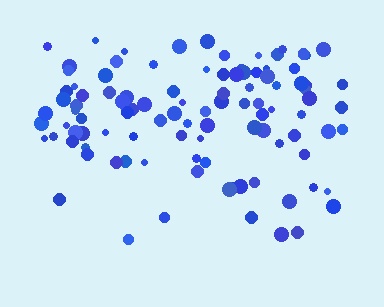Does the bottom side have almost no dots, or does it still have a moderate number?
Still a moderate number, just noticeably fewer than the top.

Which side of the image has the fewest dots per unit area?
The bottom.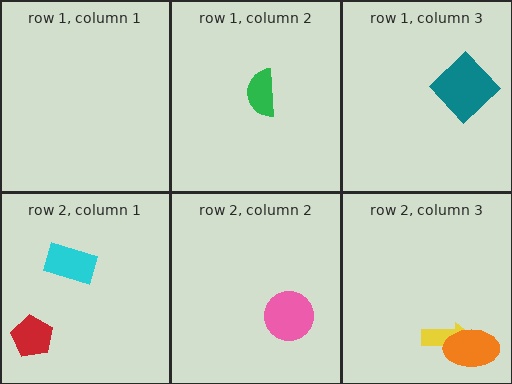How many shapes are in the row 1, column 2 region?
1.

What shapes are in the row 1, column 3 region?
The teal diamond.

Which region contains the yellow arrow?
The row 2, column 3 region.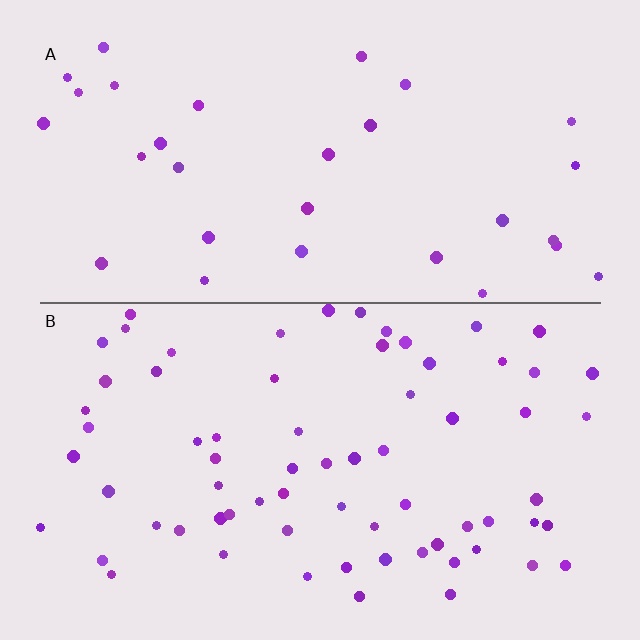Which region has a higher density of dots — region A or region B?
B (the bottom).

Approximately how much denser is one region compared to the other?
Approximately 2.2× — region B over region A.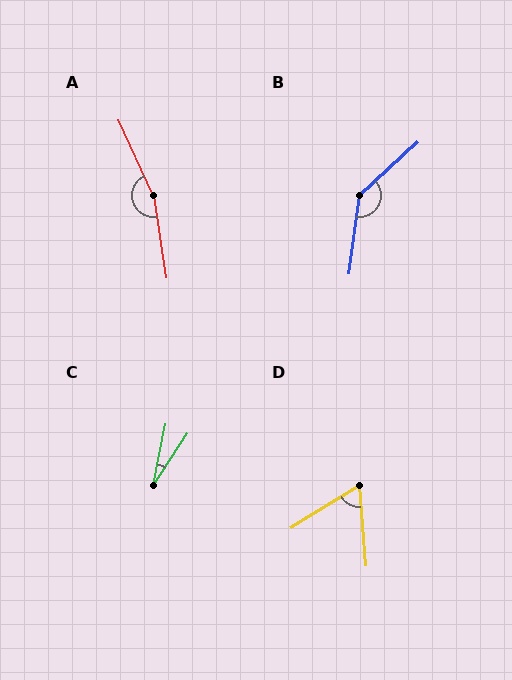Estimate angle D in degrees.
Approximately 63 degrees.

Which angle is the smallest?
C, at approximately 22 degrees.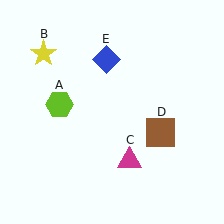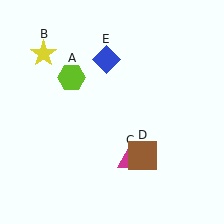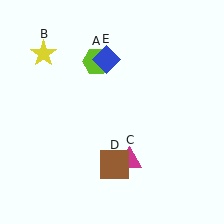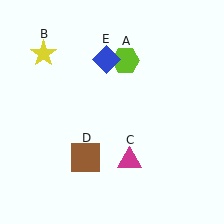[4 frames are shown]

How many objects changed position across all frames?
2 objects changed position: lime hexagon (object A), brown square (object D).